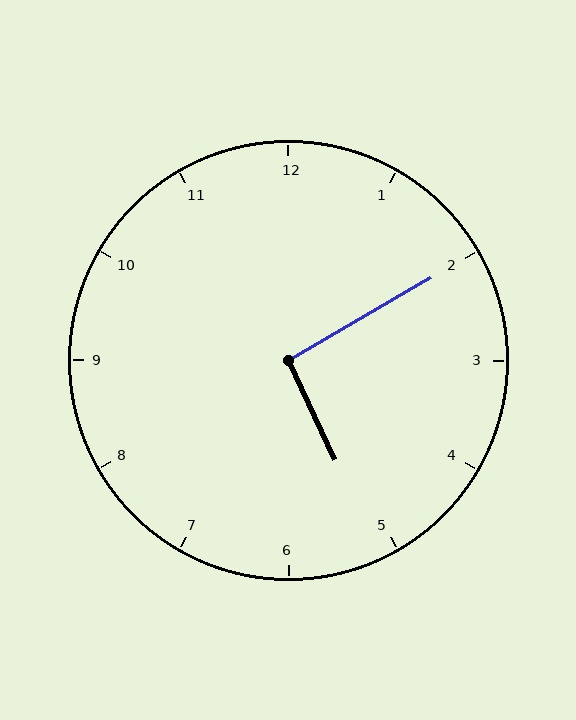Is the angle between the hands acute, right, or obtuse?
It is right.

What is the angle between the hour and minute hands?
Approximately 95 degrees.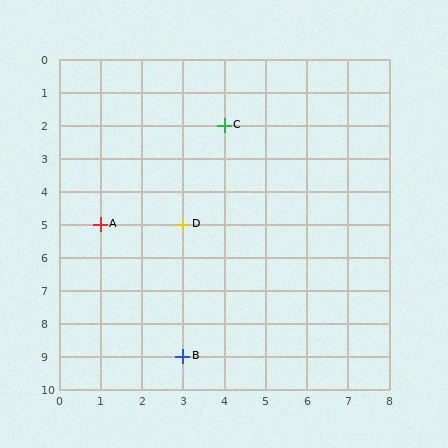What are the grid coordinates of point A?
Point A is at grid coordinates (1, 5).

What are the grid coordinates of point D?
Point D is at grid coordinates (3, 5).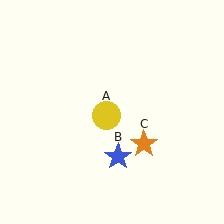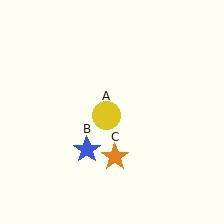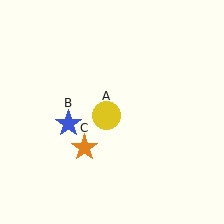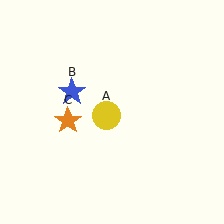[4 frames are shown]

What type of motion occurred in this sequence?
The blue star (object B), orange star (object C) rotated clockwise around the center of the scene.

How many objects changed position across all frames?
2 objects changed position: blue star (object B), orange star (object C).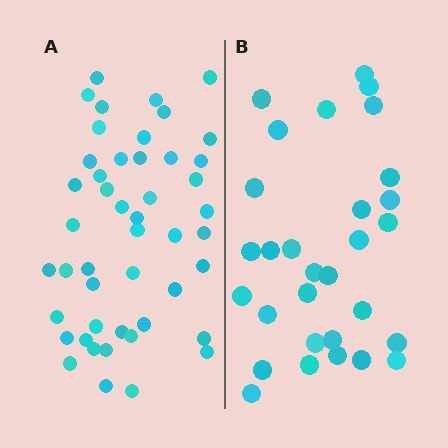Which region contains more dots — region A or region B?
Region A (the left region) has more dots.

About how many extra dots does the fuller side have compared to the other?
Region A has approximately 15 more dots than region B.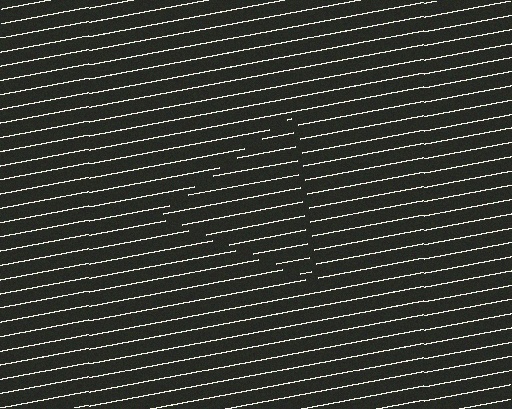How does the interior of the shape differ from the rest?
The interior of the shape contains the same grating, shifted by half a period — the contour is defined by the phase discontinuity where line-ends from the inner and outer gratings abut.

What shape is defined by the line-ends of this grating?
An illusory triangle. The interior of the shape contains the same grating, shifted by half a period — the contour is defined by the phase discontinuity where line-ends from the inner and outer gratings abut.